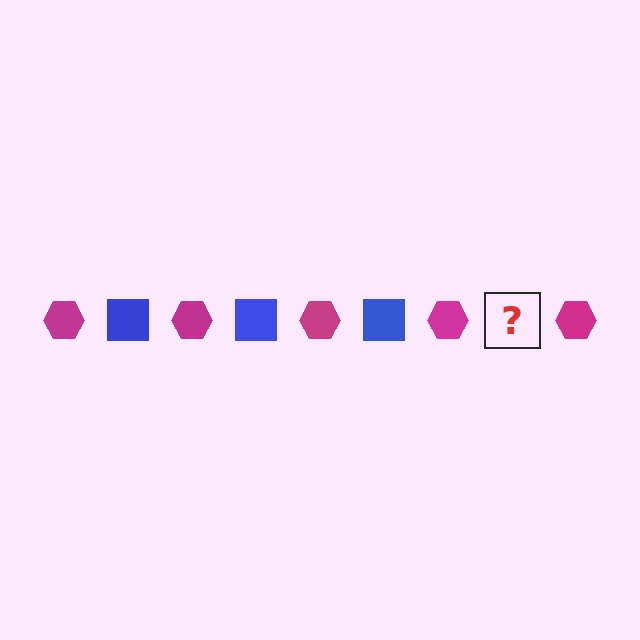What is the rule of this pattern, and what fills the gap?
The rule is that the pattern alternates between magenta hexagon and blue square. The gap should be filled with a blue square.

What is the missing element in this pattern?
The missing element is a blue square.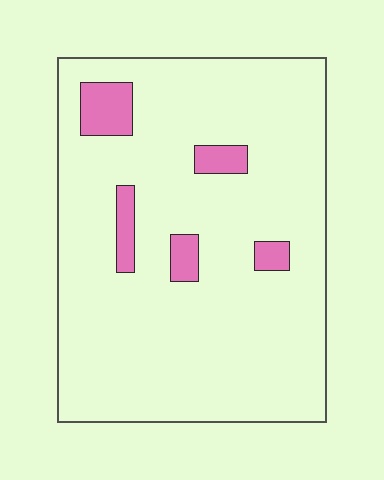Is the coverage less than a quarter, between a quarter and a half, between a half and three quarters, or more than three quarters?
Less than a quarter.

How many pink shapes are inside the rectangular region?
5.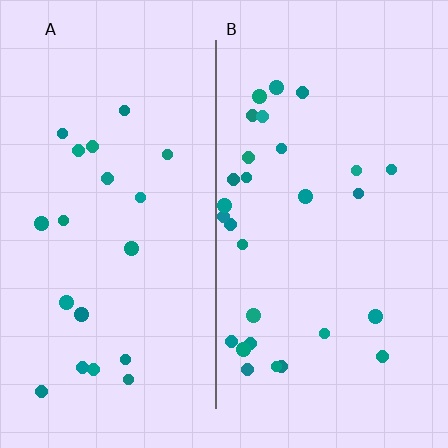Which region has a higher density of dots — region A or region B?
B (the right).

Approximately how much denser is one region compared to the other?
Approximately 1.5× — region B over region A.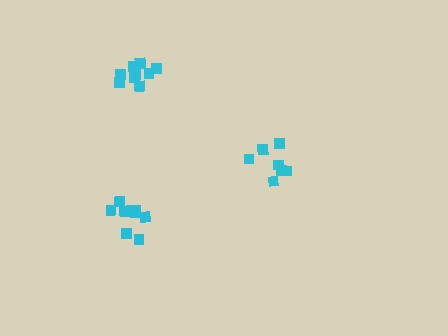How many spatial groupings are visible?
There are 3 spatial groupings.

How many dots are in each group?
Group 1: 7 dots, Group 2: 10 dots, Group 3: 9 dots (26 total).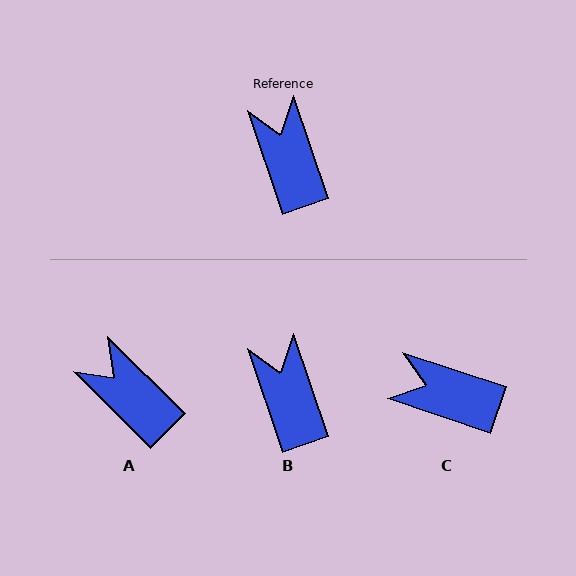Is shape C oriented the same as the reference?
No, it is off by about 53 degrees.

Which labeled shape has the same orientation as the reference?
B.